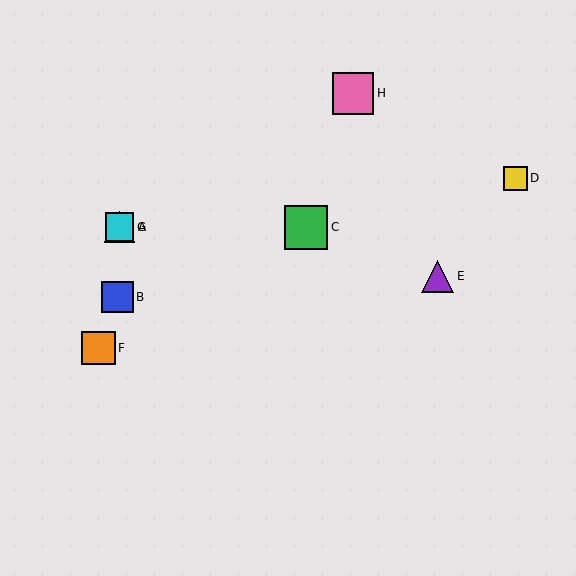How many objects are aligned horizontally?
3 objects (A, C, G) are aligned horizontally.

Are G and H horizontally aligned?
No, G is at y≈227 and H is at y≈93.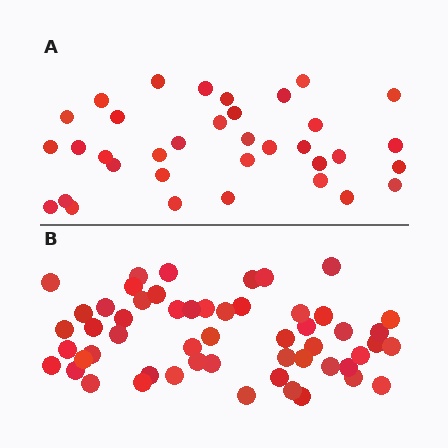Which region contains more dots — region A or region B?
Region B (the bottom region) has more dots.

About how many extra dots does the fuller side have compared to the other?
Region B has approximately 20 more dots than region A.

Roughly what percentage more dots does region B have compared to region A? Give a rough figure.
About 55% more.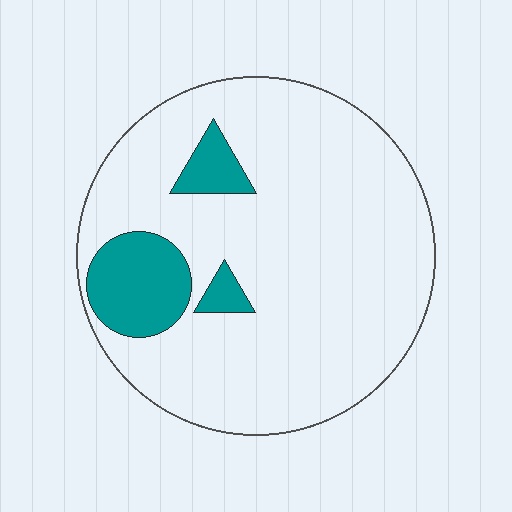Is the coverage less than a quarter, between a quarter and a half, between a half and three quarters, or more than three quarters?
Less than a quarter.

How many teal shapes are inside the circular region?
3.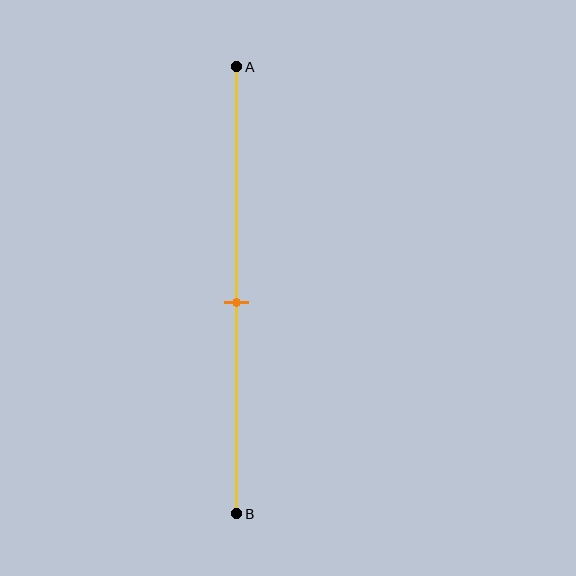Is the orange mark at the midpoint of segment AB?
Yes, the mark is approximately at the midpoint.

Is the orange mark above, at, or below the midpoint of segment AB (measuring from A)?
The orange mark is approximately at the midpoint of segment AB.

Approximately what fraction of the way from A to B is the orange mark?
The orange mark is approximately 55% of the way from A to B.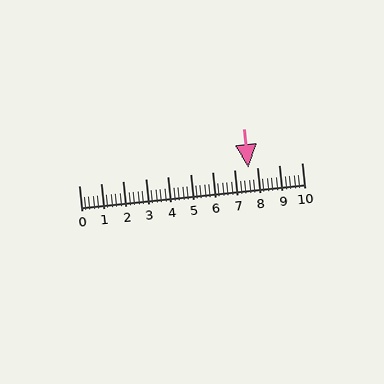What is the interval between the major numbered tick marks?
The major tick marks are spaced 1 units apart.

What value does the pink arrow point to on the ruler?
The pink arrow points to approximately 7.6.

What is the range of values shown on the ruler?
The ruler shows values from 0 to 10.